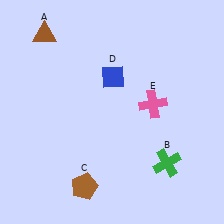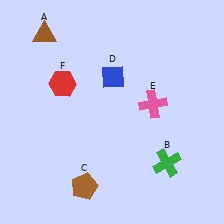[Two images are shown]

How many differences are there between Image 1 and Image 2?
There is 1 difference between the two images.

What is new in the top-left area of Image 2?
A red hexagon (F) was added in the top-left area of Image 2.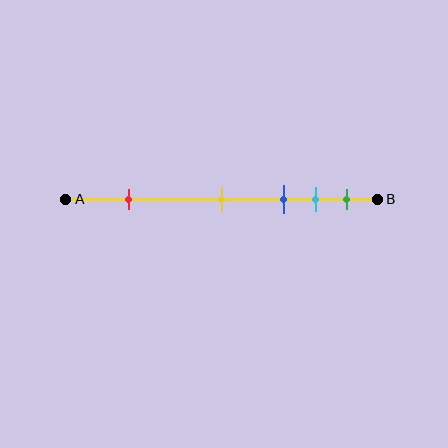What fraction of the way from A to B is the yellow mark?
The yellow mark is approximately 50% (0.5) of the way from A to B.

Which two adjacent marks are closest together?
The cyan and green marks are the closest adjacent pair.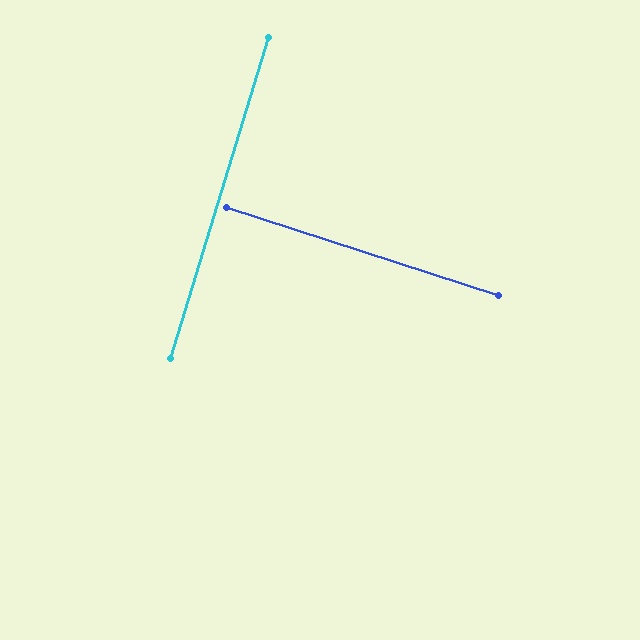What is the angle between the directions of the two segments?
Approximately 89 degrees.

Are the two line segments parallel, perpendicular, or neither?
Perpendicular — they meet at approximately 89°.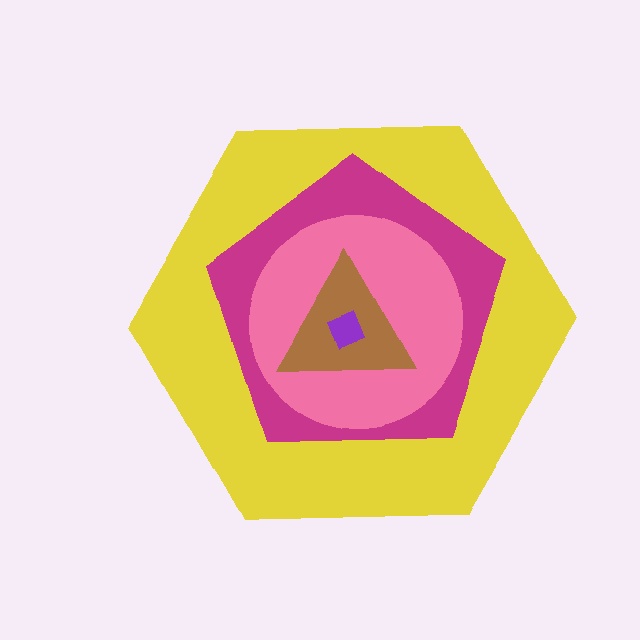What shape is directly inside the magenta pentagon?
The pink circle.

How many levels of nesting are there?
5.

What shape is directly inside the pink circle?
The brown triangle.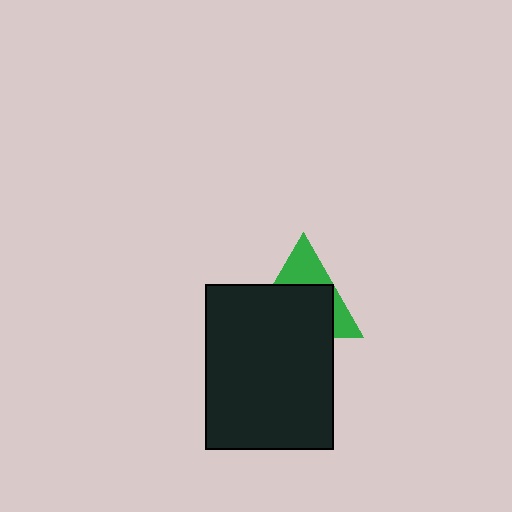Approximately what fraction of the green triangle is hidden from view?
Roughly 63% of the green triangle is hidden behind the black rectangle.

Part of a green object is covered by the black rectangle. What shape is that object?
It is a triangle.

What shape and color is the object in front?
The object in front is a black rectangle.